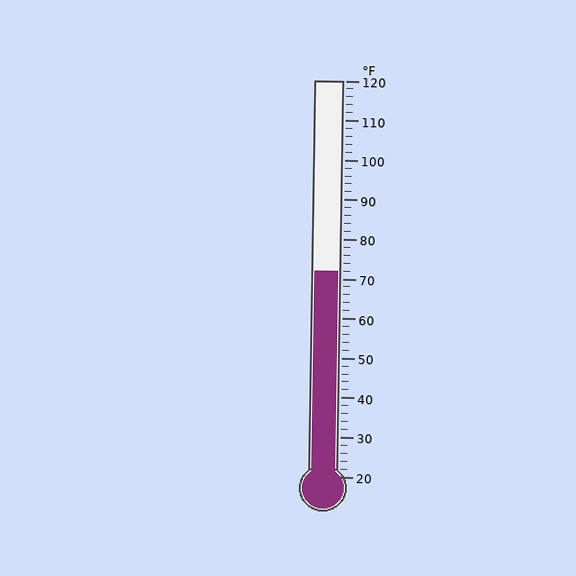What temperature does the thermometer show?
The thermometer shows approximately 72°F.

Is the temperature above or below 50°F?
The temperature is above 50°F.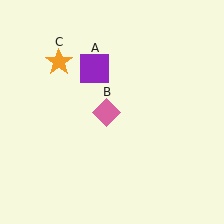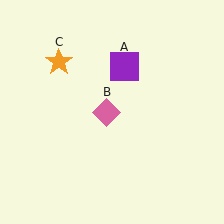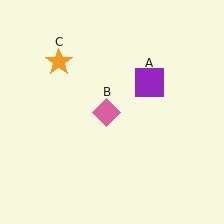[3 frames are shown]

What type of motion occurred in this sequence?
The purple square (object A) rotated clockwise around the center of the scene.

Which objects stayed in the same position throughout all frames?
Pink diamond (object B) and orange star (object C) remained stationary.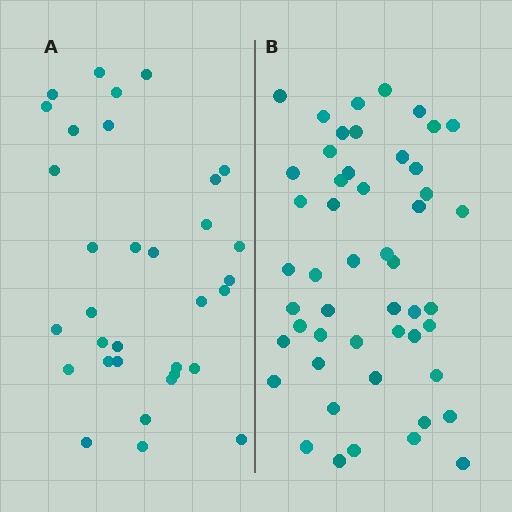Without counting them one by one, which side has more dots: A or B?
Region B (the right region) has more dots.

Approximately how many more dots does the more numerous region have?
Region B has approximately 15 more dots than region A.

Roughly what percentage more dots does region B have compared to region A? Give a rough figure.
About 50% more.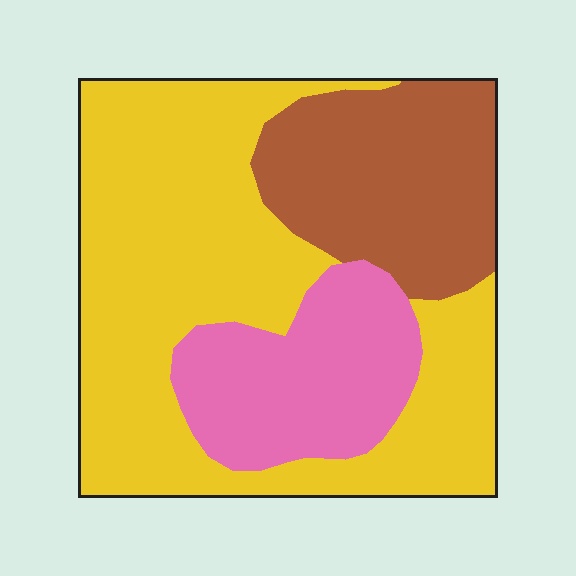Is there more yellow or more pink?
Yellow.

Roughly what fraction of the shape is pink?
Pink covers roughly 20% of the shape.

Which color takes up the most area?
Yellow, at roughly 55%.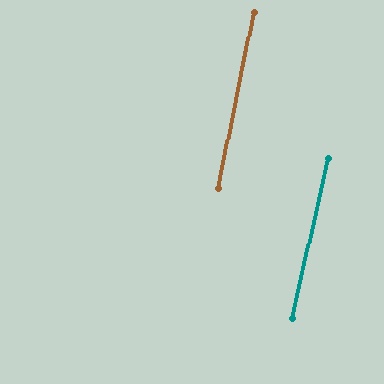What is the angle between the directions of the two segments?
Approximately 2 degrees.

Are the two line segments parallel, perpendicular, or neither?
Parallel — their directions differ by only 1.6°.